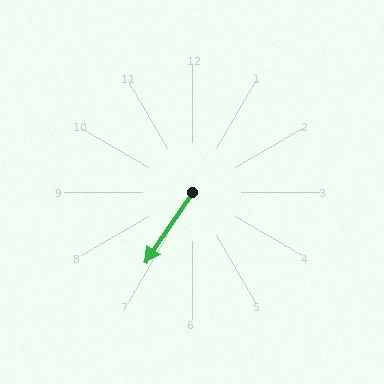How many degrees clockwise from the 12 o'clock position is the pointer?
Approximately 214 degrees.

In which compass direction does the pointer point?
Southwest.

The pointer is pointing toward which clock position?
Roughly 7 o'clock.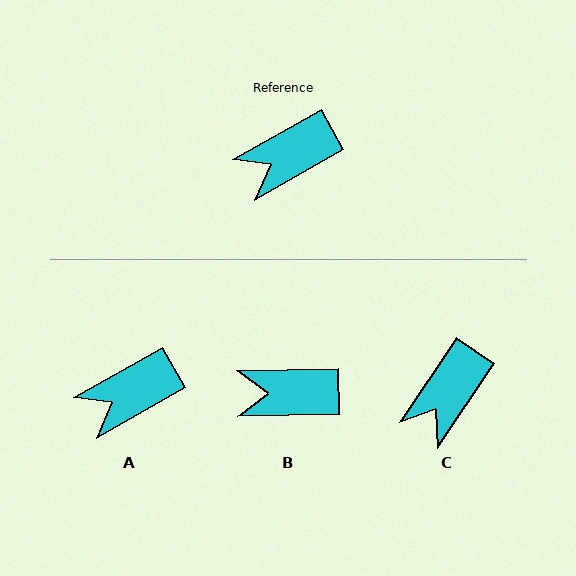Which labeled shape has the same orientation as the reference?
A.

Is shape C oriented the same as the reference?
No, it is off by about 27 degrees.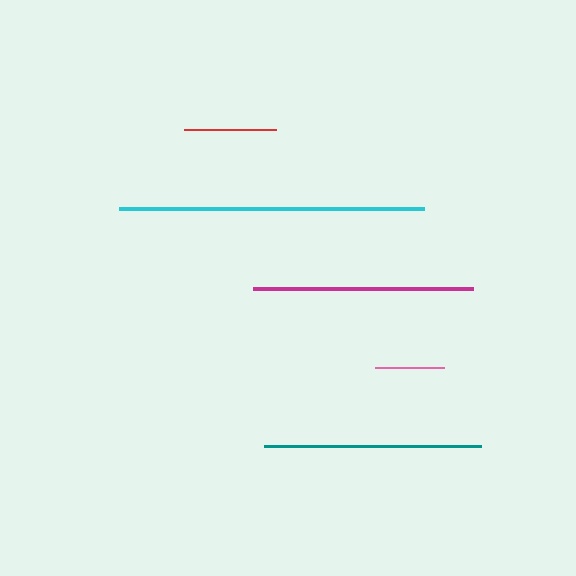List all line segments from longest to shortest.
From longest to shortest: cyan, magenta, teal, red, pink.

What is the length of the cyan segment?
The cyan segment is approximately 304 pixels long.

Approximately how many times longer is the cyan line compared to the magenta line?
The cyan line is approximately 1.4 times the length of the magenta line.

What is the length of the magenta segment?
The magenta segment is approximately 220 pixels long.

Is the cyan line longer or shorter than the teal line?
The cyan line is longer than the teal line.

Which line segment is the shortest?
The pink line is the shortest at approximately 69 pixels.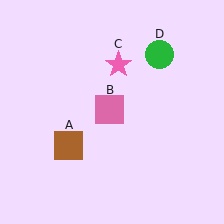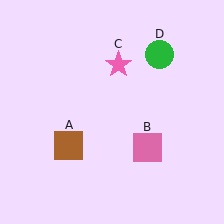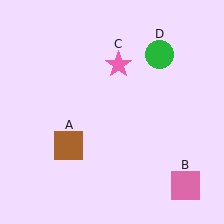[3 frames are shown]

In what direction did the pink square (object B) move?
The pink square (object B) moved down and to the right.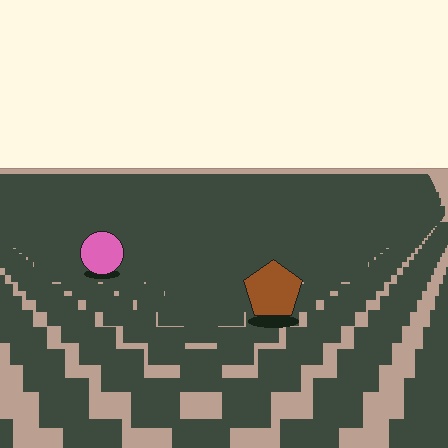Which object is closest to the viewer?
The brown pentagon is closest. The texture marks near it are larger and more spread out.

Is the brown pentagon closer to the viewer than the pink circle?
Yes. The brown pentagon is closer — you can tell from the texture gradient: the ground texture is coarser near it.